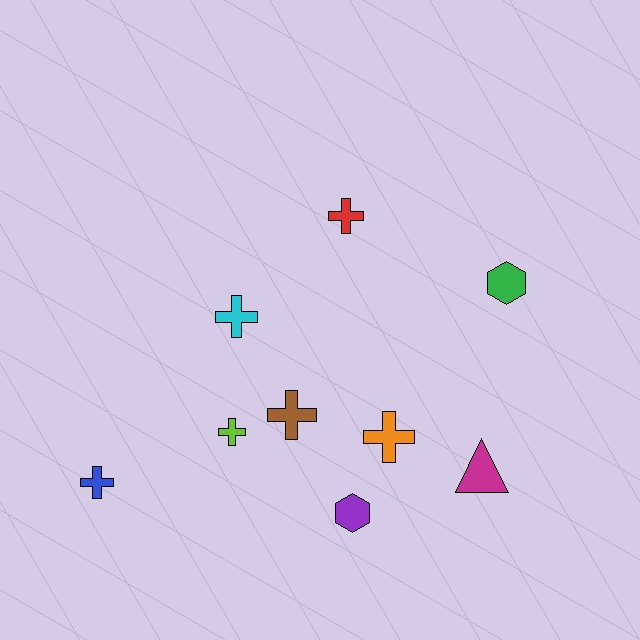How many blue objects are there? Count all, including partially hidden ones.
There is 1 blue object.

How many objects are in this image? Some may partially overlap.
There are 9 objects.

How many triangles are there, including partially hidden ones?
There is 1 triangle.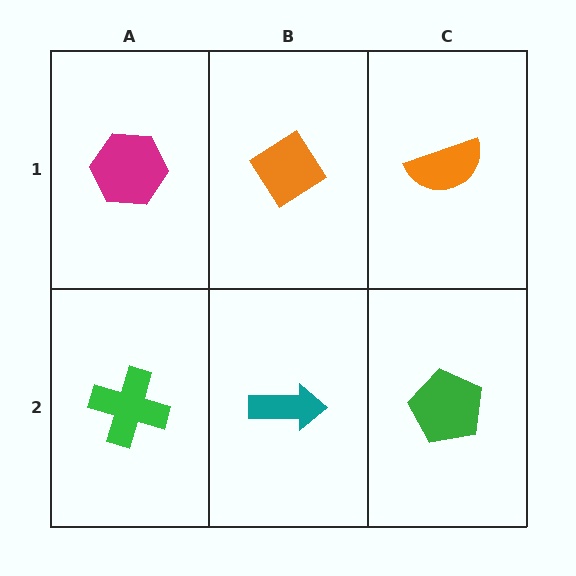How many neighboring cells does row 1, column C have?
2.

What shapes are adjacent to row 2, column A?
A magenta hexagon (row 1, column A), a teal arrow (row 2, column B).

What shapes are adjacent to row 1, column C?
A green pentagon (row 2, column C), an orange diamond (row 1, column B).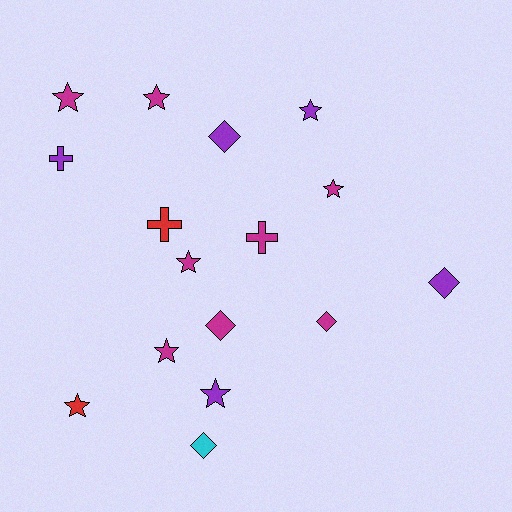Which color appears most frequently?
Magenta, with 8 objects.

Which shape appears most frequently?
Star, with 8 objects.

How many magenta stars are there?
There are 5 magenta stars.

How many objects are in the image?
There are 16 objects.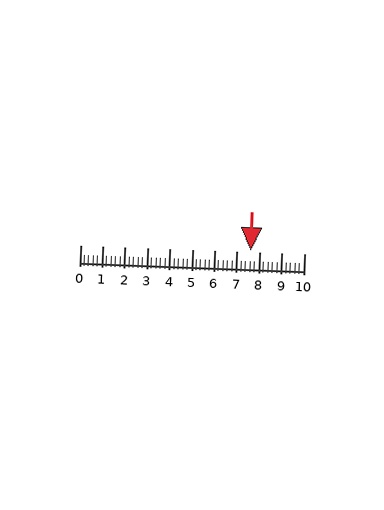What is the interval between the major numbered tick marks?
The major tick marks are spaced 1 units apart.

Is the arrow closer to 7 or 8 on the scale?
The arrow is closer to 8.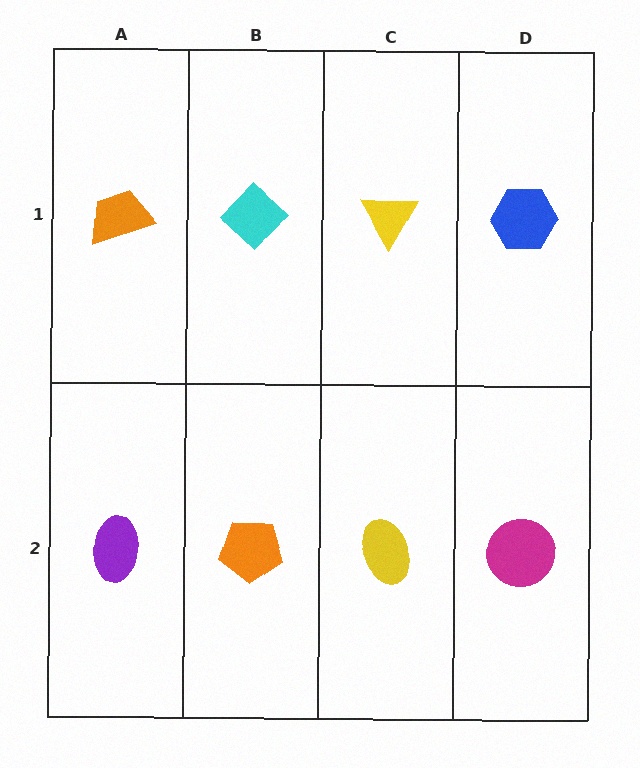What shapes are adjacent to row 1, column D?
A magenta circle (row 2, column D), a yellow triangle (row 1, column C).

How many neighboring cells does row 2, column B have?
3.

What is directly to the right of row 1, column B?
A yellow triangle.